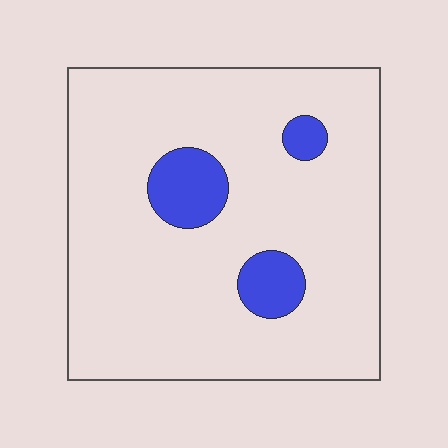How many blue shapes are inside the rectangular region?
3.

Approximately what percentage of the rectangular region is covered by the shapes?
Approximately 10%.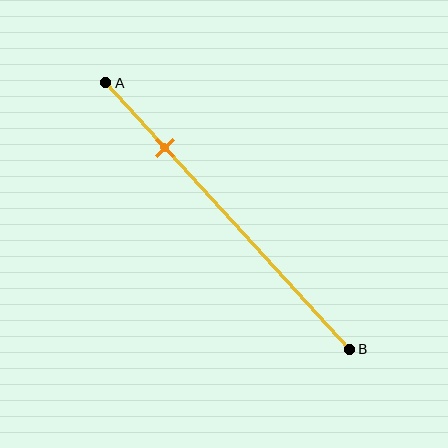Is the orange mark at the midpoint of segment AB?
No, the mark is at about 25% from A, not at the 50% midpoint.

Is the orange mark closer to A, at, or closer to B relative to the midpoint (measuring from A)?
The orange mark is closer to point A than the midpoint of segment AB.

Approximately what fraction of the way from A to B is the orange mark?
The orange mark is approximately 25% of the way from A to B.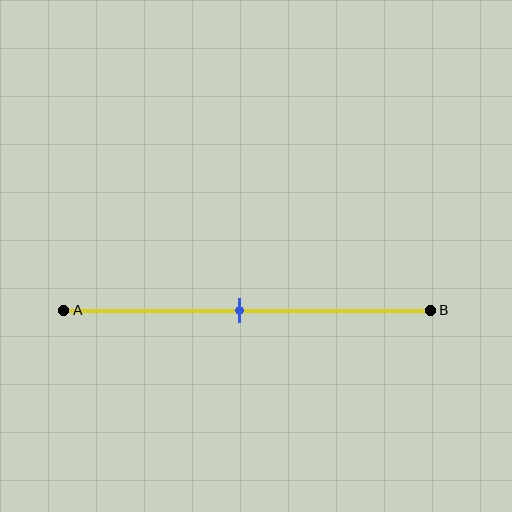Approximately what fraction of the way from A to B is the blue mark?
The blue mark is approximately 50% of the way from A to B.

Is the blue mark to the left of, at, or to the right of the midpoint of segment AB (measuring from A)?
The blue mark is approximately at the midpoint of segment AB.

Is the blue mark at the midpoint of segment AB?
Yes, the mark is approximately at the midpoint.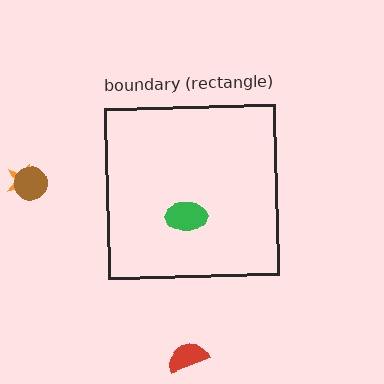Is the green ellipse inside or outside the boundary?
Inside.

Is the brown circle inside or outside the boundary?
Outside.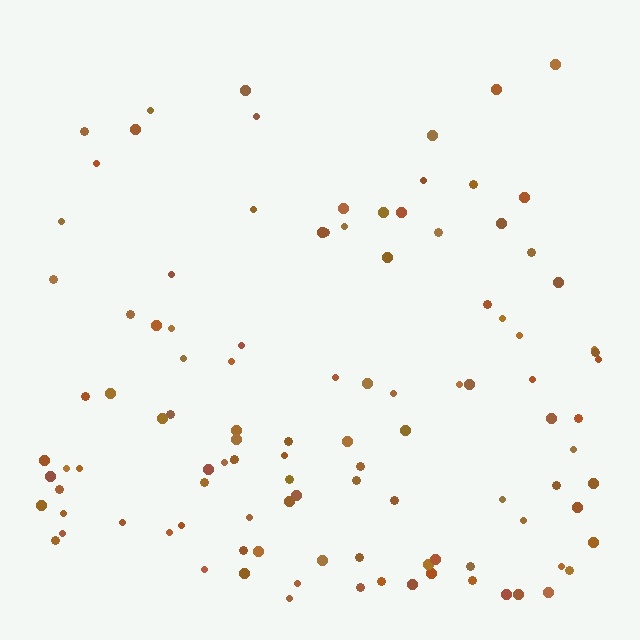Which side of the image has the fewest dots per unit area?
The top.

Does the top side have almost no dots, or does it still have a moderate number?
Still a moderate number, just noticeably fewer than the bottom.